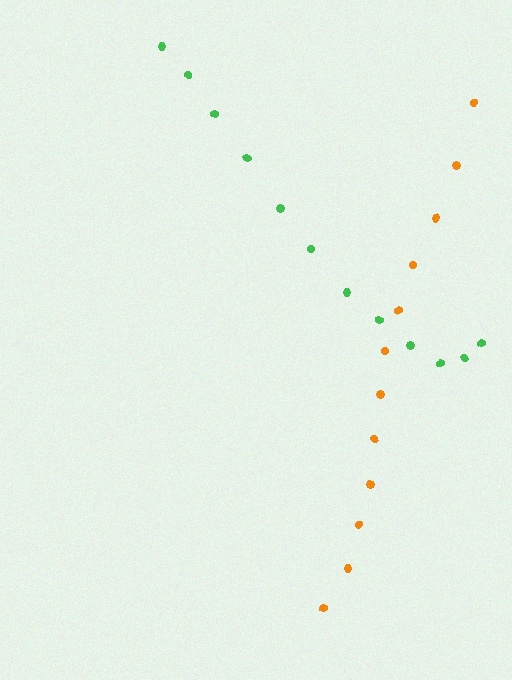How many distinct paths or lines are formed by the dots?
There are 2 distinct paths.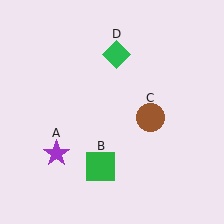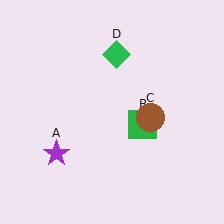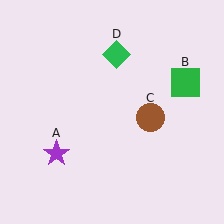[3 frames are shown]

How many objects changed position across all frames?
1 object changed position: green square (object B).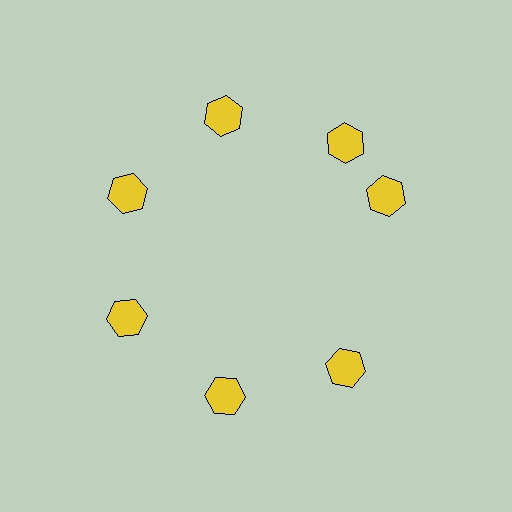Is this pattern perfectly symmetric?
No. The 7 yellow hexagons are arranged in a ring, but one element near the 3 o'clock position is rotated out of alignment along the ring, breaking the 7-fold rotational symmetry.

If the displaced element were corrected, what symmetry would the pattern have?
It would have 7-fold rotational symmetry — the pattern would map onto itself every 51 degrees.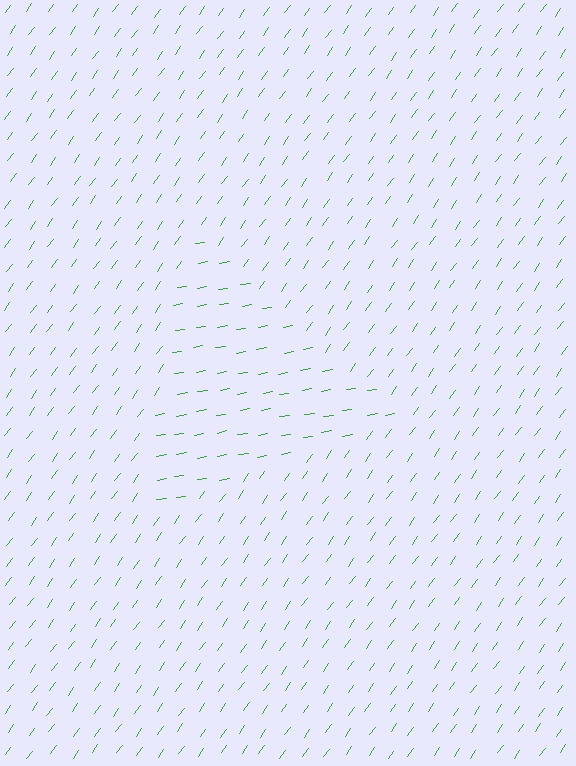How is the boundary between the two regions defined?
The boundary is defined purely by a change in line orientation (approximately 45 degrees difference). All lines are the same color and thickness.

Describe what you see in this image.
The image is filled with small green line segments. A triangle region in the image has lines oriented differently from the surrounding lines, creating a visible texture boundary.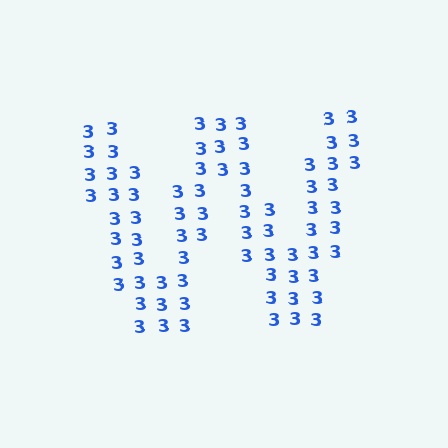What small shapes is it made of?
It is made of small digit 3's.